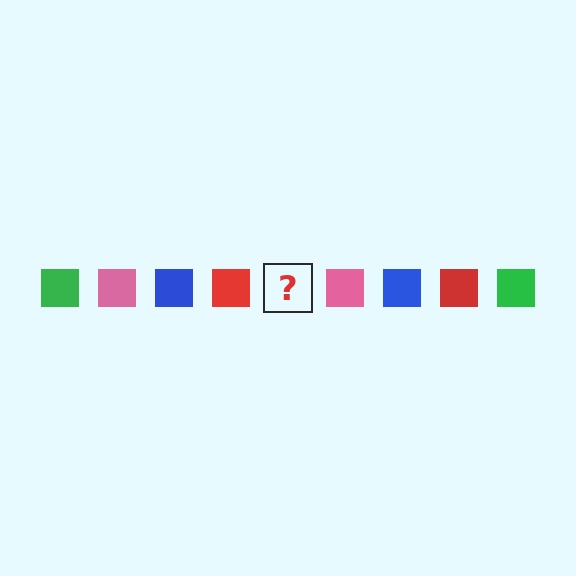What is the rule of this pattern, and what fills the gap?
The rule is that the pattern cycles through green, pink, blue, red squares. The gap should be filled with a green square.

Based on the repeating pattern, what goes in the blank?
The blank should be a green square.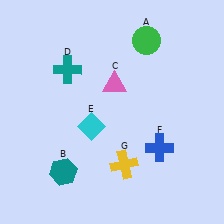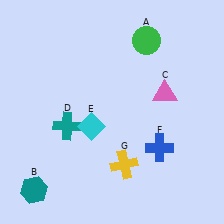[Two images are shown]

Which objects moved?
The objects that moved are: the teal hexagon (B), the pink triangle (C), the teal cross (D).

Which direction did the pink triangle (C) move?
The pink triangle (C) moved right.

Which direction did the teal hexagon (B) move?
The teal hexagon (B) moved left.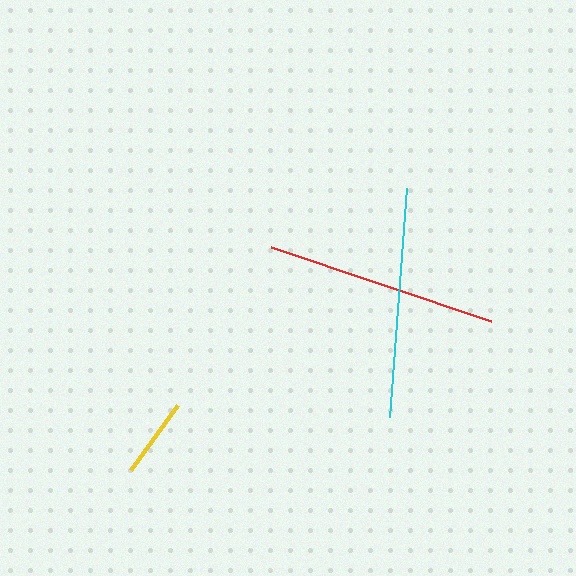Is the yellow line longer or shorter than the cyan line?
The cyan line is longer than the yellow line.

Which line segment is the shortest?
The yellow line is the shortest at approximately 81 pixels.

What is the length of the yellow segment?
The yellow segment is approximately 81 pixels long.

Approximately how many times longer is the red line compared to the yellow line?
The red line is approximately 2.9 times the length of the yellow line.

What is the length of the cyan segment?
The cyan segment is approximately 230 pixels long.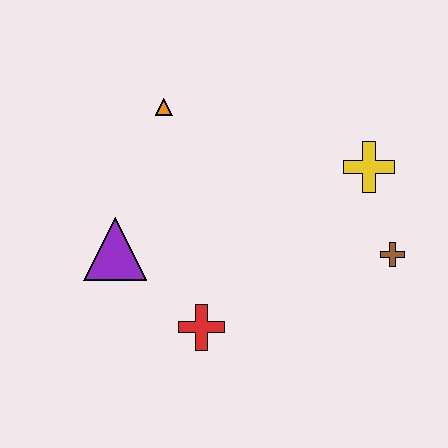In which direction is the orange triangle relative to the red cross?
The orange triangle is above the red cross.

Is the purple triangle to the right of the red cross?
No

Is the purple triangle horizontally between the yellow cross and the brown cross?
No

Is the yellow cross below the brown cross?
No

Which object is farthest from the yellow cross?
The purple triangle is farthest from the yellow cross.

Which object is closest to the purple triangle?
The red cross is closest to the purple triangle.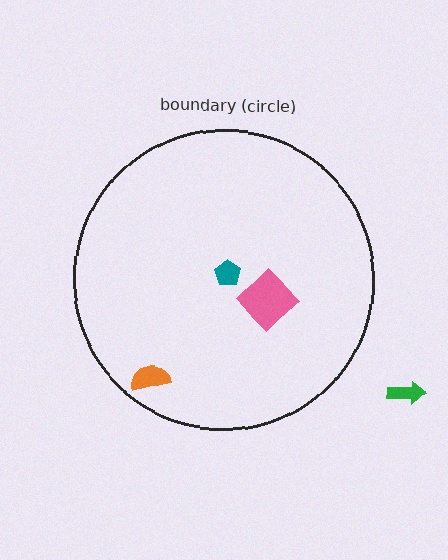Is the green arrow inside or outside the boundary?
Outside.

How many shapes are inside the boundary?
3 inside, 1 outside.